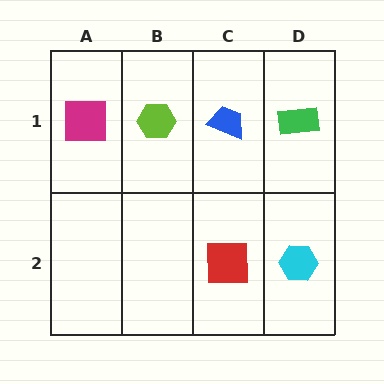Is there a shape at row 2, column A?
No, that cell is empty.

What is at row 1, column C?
A blue trapezoid.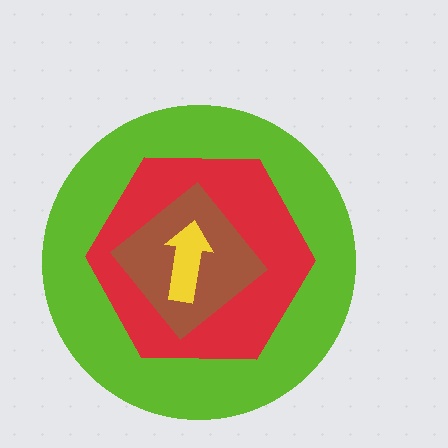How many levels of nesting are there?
4.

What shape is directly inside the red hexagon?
The brown diamond.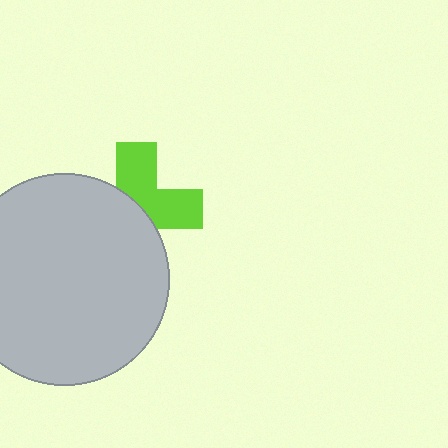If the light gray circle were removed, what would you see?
You would see the complete lime cross.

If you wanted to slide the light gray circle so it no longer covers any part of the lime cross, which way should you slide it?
Slide it toward the lower-left — that is the most direct way to separate the two shapes.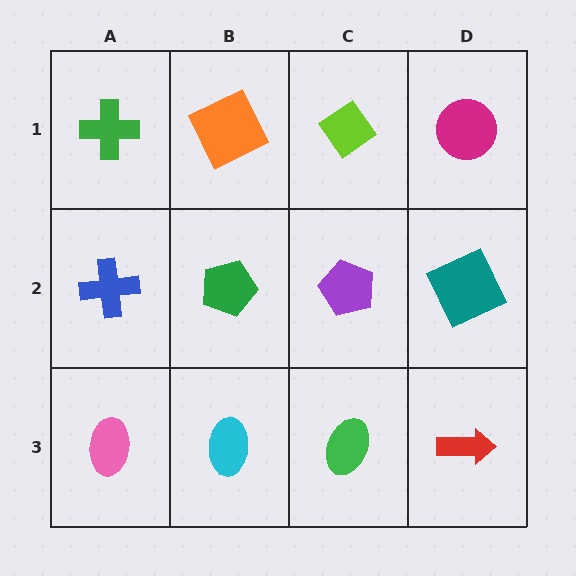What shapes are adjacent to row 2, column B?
An orange square (row 1, column B), a cyan ellipse (row 3, column B), a blue cross (row 2, column A), a purple pentagon (row 2, column C).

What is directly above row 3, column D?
A teal square.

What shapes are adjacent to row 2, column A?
A green cross (row 1, column A), a pink ellipse (row 3, column A), a green pentagon (row 2, column B).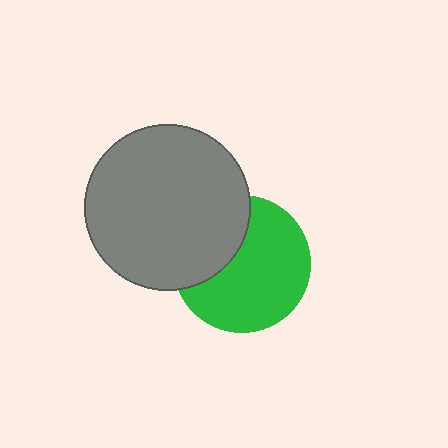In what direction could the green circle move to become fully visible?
The green circle could move right. That would shift it out from behind the gray circle entirely.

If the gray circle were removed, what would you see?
You would see the complete green circle.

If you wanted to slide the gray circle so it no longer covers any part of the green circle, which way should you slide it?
Slide it left — that is the most direct way to separate the two shapes.